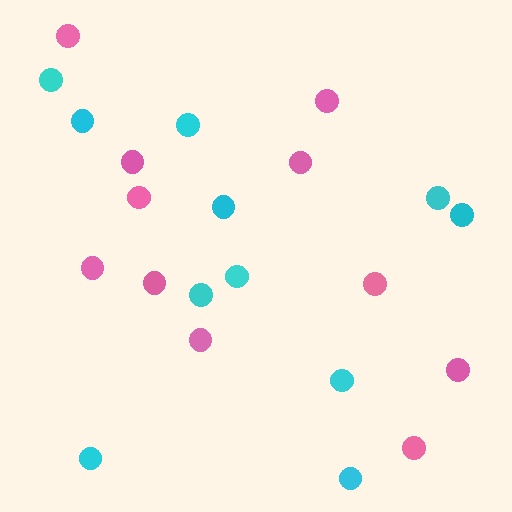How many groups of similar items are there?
There are 2 groups: one group of pink circles (11) and one group of cyan circles (11).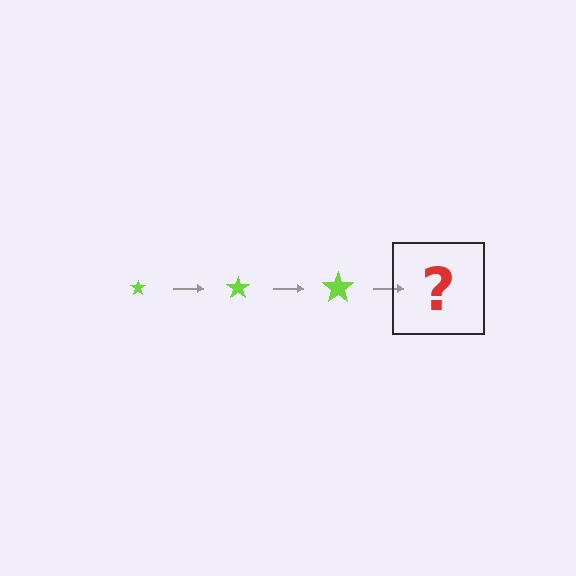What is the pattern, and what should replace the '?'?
The pattern is that the star gets progressively larger each step. The '?' should be a lime star, larger than the previous one.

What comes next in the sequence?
The next element should be a lime star, larger than the previous one.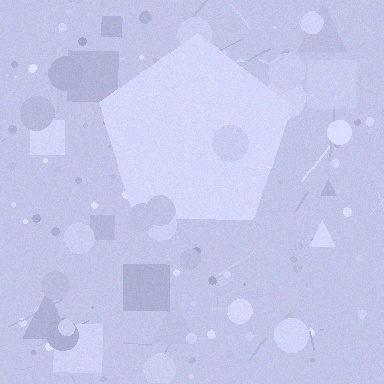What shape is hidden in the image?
A pentagon is hidden in the image.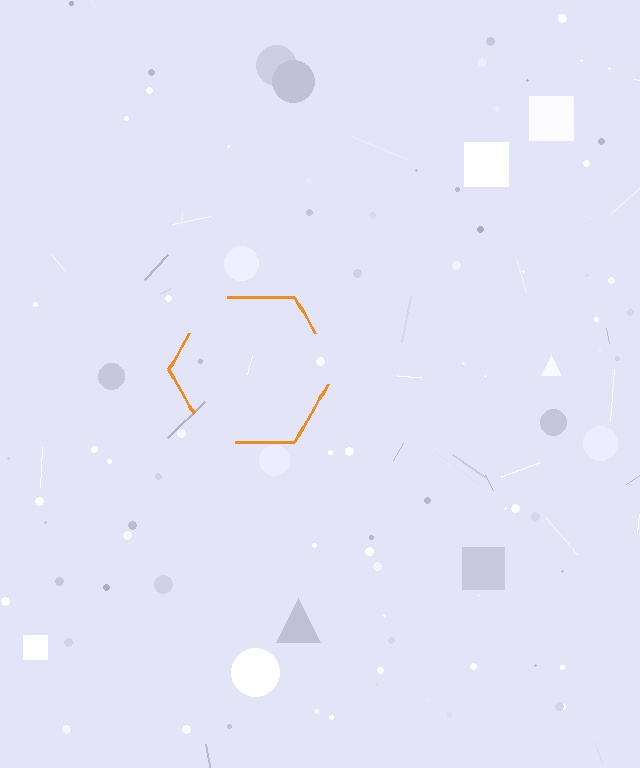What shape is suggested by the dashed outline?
The dashed outline suggests a hexagon.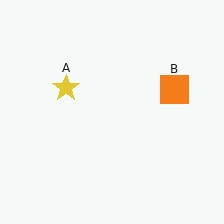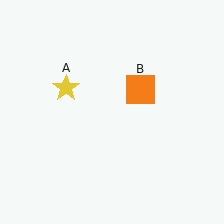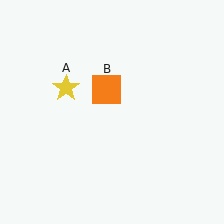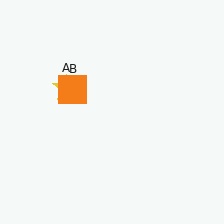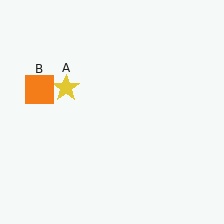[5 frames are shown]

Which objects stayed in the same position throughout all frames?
Yellow star (object A) remained stationary.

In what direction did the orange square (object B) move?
The orange square (object B) moved left.